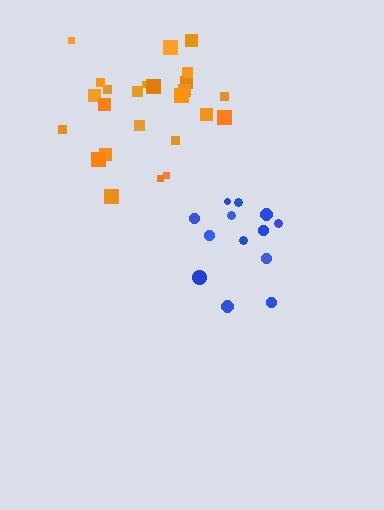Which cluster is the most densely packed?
Orange.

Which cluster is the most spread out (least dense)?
Blue.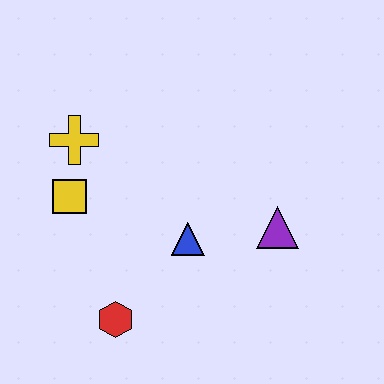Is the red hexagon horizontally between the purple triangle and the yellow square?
Yes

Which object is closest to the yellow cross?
The yellow square is closest to the yellow cross.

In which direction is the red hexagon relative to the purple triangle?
The red hexagon is to the left of the purple triangle.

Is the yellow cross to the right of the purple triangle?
No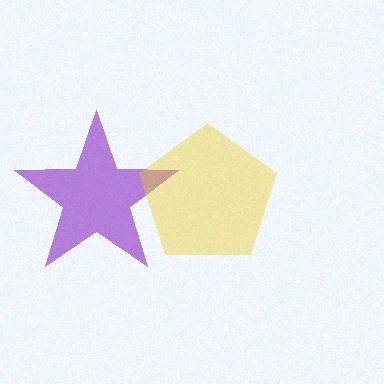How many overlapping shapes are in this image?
There are 2 overlapping shapes in the image.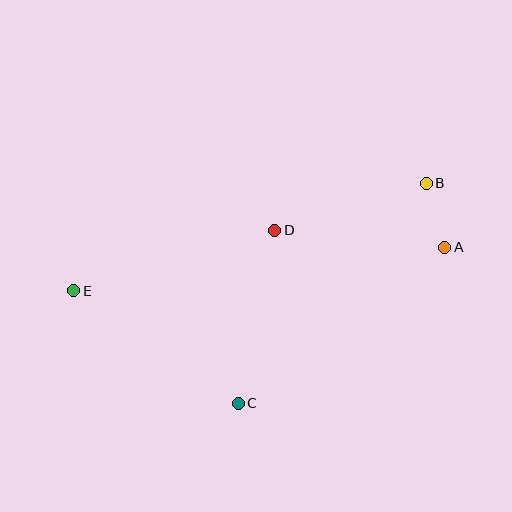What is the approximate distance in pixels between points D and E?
The distance between D and E is approximately 210 pixels.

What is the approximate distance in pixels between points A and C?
The distance between A and C is approximately 259 pixels.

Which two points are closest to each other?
Points A and B are closest to each other.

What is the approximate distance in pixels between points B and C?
The distance between B and C is approximately 289 pixels.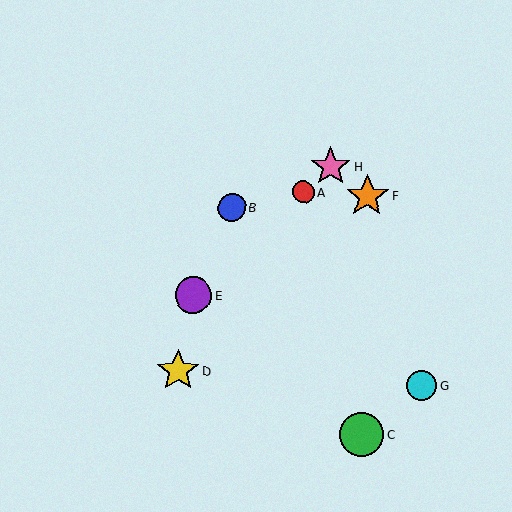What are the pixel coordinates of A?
Object A is at (303, 192).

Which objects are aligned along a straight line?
Objects A, E, H are aligned along a straight line.